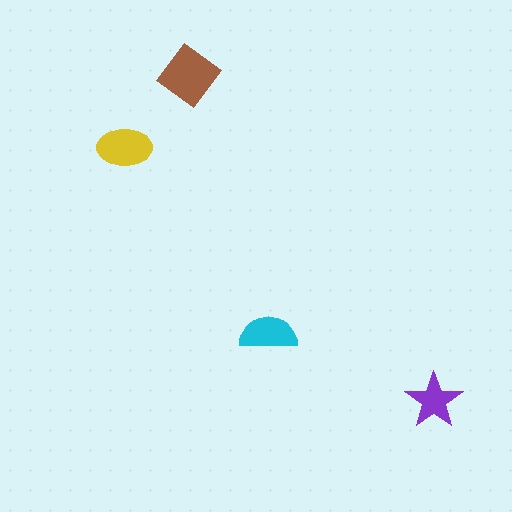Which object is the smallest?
The purple star.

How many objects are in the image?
There are 4 objects in the image.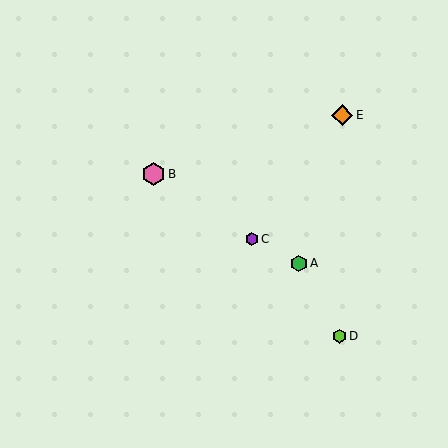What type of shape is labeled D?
Shape D is a lime hexagon.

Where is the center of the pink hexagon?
The center of the pink hexagon is at (154, 174).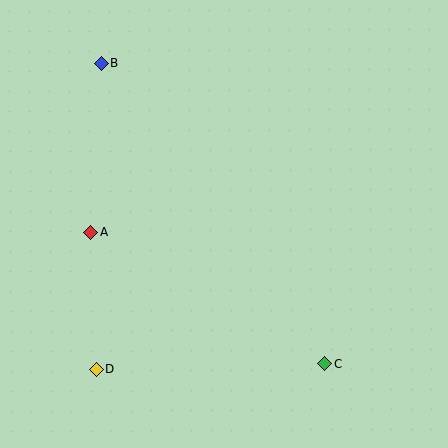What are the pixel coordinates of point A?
Point A is at (91, 232).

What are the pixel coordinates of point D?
Point D is at (96, 369).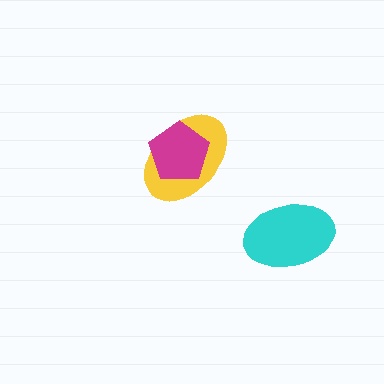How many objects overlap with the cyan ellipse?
0 objects overlap with the cyan ellipse.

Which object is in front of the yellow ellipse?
The magenta pentagon is in front of the yellow ellipse.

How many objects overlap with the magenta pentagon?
1 object overlaps with the magenta pentagon.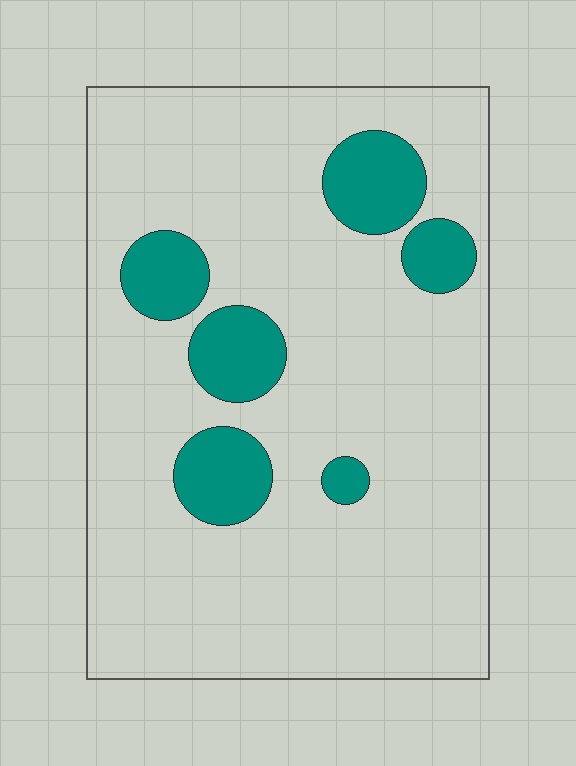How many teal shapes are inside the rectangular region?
6.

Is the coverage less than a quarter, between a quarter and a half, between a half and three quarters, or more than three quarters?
Less than a quarter.